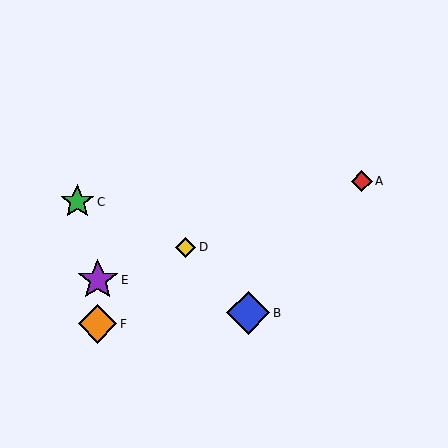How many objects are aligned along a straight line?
3 objects (A, D, E) are aligned along a straight line.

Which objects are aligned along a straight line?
Objects A, D, E are aligned along a straight line.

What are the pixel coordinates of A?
Object A is at (362, 181).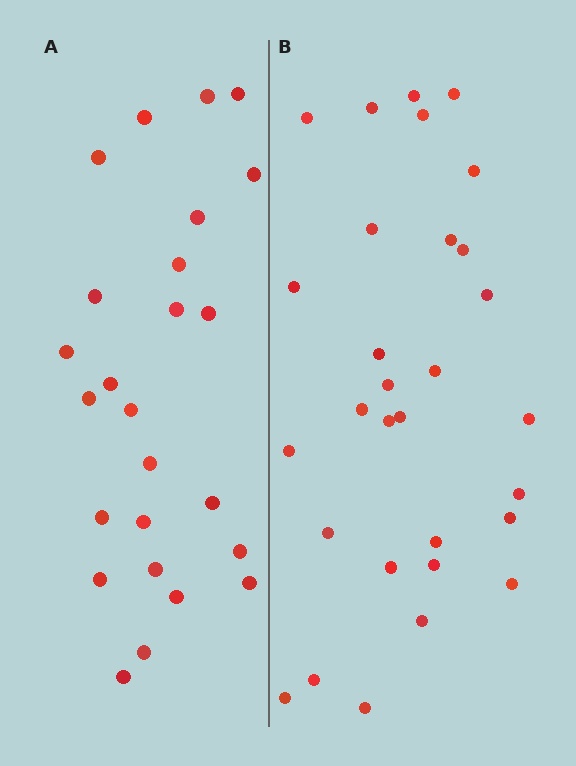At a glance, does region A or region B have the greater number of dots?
Region B (the right region) has more dots.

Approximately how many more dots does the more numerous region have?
Region B has about 5 more dots than region A.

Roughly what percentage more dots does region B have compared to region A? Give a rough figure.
About 20% more.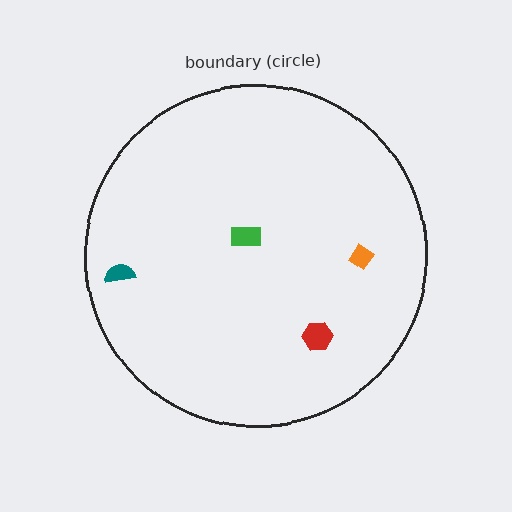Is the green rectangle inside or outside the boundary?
Inside.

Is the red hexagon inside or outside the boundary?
Inside.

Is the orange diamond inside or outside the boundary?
Inside.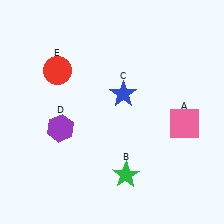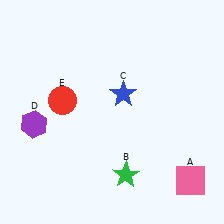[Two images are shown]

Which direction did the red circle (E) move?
The red circle (E) moved down.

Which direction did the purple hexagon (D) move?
The purple hexagon (D) moved left.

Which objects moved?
The objects that moved are: the pink square (A), the purple hexagon (D), the red circle (E).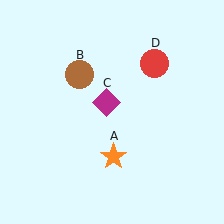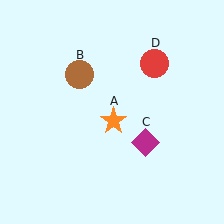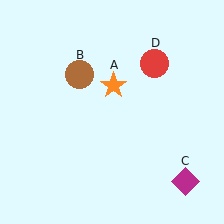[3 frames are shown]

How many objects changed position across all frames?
2 objects changed position: orange star (object A), magenta diamond (object C).